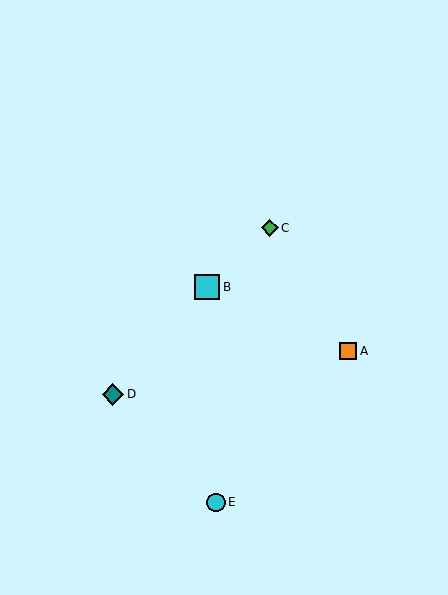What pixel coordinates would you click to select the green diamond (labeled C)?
Click at (270, 228) to select the green diamond C.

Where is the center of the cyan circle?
The center of the cyan circle is at (216, 502).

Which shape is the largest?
The cyan square (labeled B) is the largest.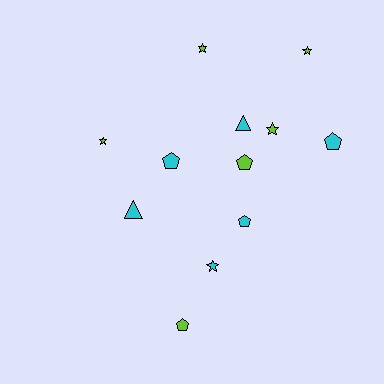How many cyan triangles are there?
There are 2 cyan triangles.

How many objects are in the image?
There are 12 objects.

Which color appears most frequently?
Lime, with 6 objects.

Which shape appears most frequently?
Star, with 5 objects.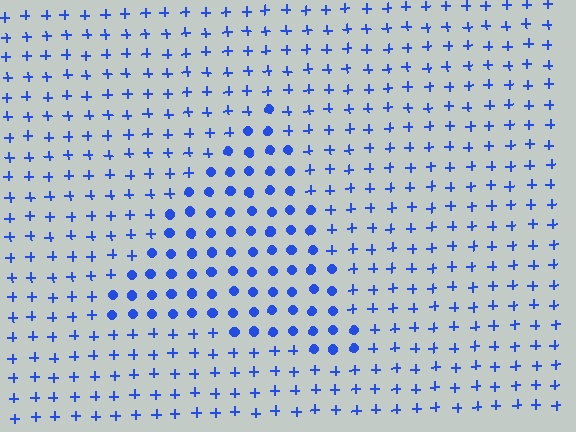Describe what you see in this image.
The image is filled with small blue elements arranged in a uniform grid. A triangle-shaped region contains circles, while the surrounding area contains plus signs. The boundary is defined purely by the change in element shape.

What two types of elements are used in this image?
The image uses circles inside the triangle region and plus signs outside it.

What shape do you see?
I see a triangle.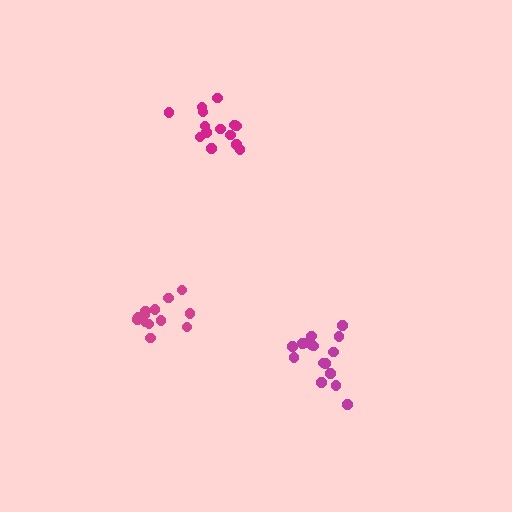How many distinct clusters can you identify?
There are 3 distinct clusters.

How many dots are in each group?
Group 1: 14 dots, Group 2: 14 dots, Group 3: 16 dots (44 total).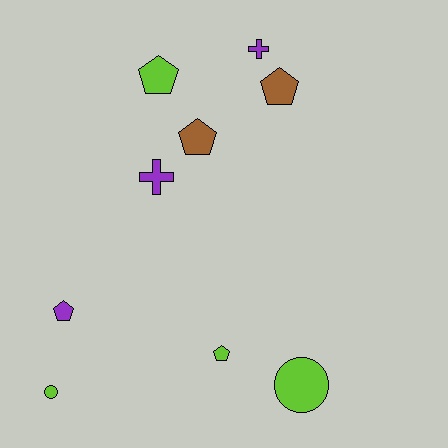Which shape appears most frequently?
Pentagon, with 5 objects.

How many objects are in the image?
There are 9 objects.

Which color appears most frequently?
Lime, with 4 objects.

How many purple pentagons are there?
There is 1 purple pentagon.